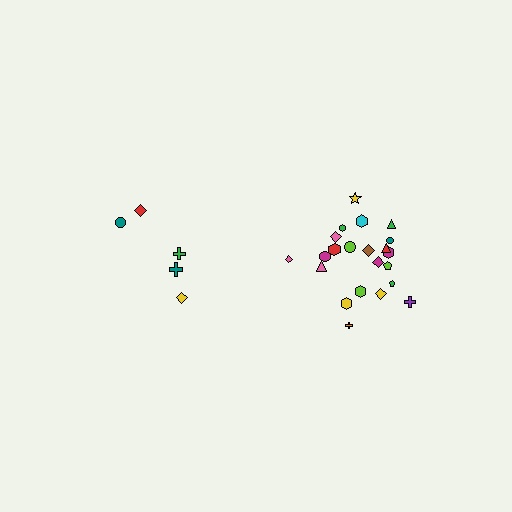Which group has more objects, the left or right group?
The right group.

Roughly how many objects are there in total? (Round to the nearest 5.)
Roughly 25 objects in total.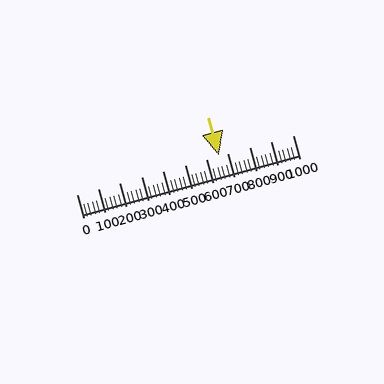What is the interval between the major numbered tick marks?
The major tick marks are spaced 100 units apart.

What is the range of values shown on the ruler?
The ruler shows values from 0 to 1000.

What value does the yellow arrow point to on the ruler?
The yellow arrow points to approximately 660.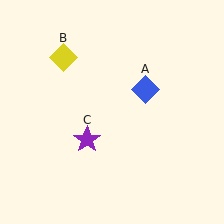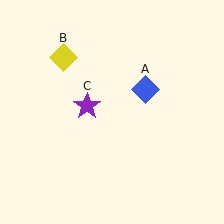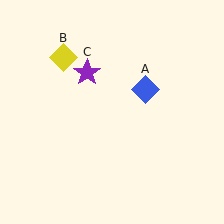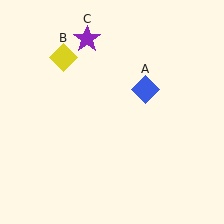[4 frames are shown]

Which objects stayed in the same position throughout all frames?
Blue diamond (object A) and yellow diamond (object B) remained stationary.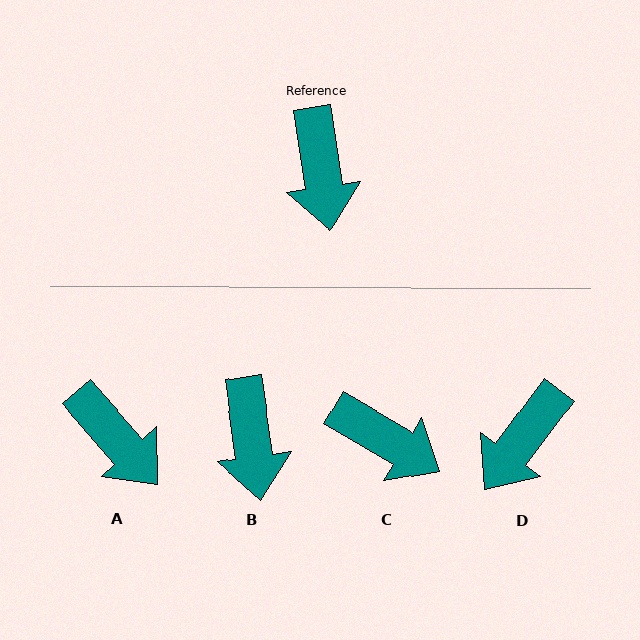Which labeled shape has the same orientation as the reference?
B.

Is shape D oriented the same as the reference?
No, it is off by about 45 degrees.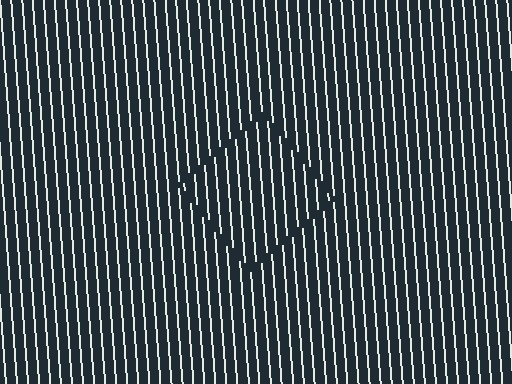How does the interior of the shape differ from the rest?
The interior of the shape contains the same grating, shifted by half a period — the contour is defined by the phase discontinuity where line-ends from the inner and outer gratings abut.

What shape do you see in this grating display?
An illusory square. The interior of the shape contains the same grating, shifted by half a period — the contour is defined by the phase discontinuity where line-ends from the inner and outer gratings abut.